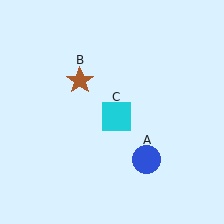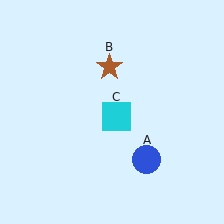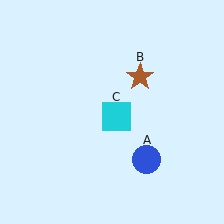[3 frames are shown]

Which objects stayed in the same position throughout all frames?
Blue circle (object A) and cyan square (object C) remained stationary.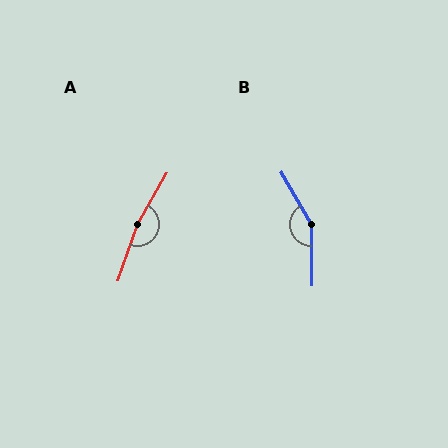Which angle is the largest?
A, at approximately 169 degrees.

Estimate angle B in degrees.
Approximately 150 degrees.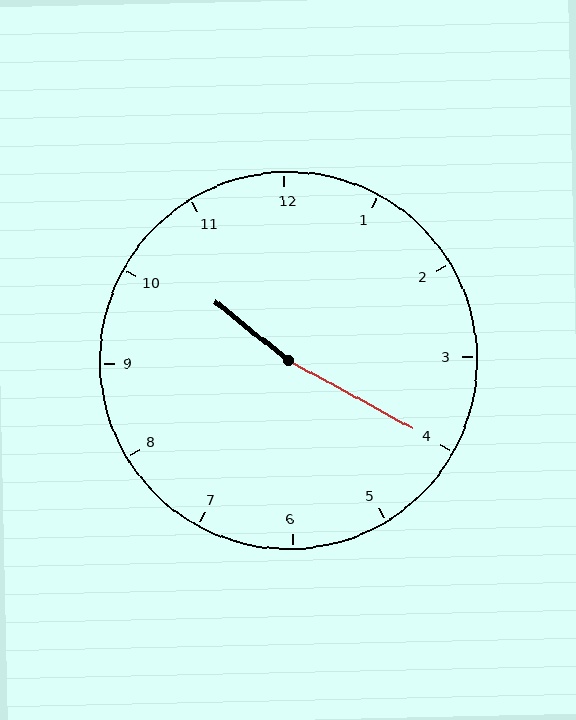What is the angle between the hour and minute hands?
Approximately 170 degrees.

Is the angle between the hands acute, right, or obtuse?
It is obtuse.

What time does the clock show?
10:20.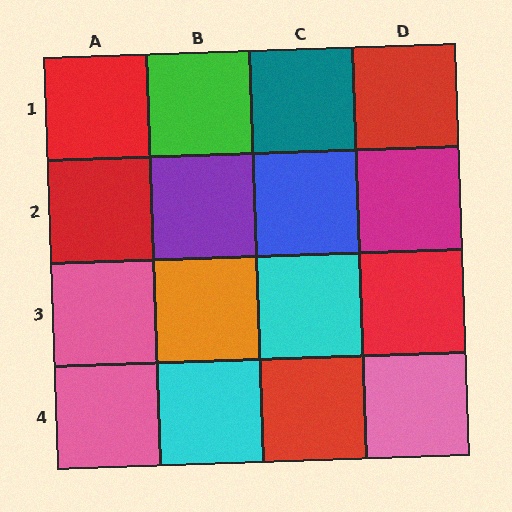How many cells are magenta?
1 cell is magenta.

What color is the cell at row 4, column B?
Cyan.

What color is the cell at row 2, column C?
Blue.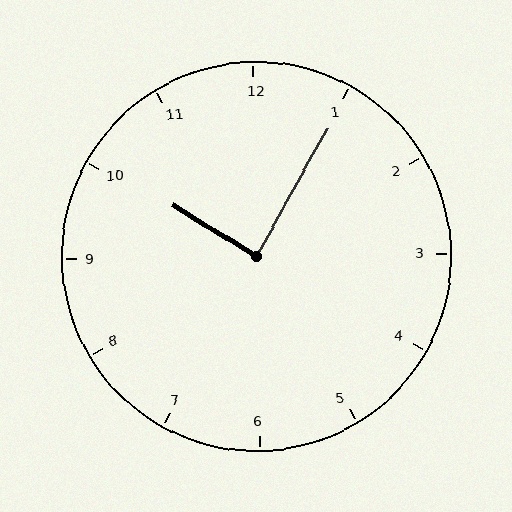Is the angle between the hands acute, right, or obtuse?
It is right.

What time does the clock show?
10:05.